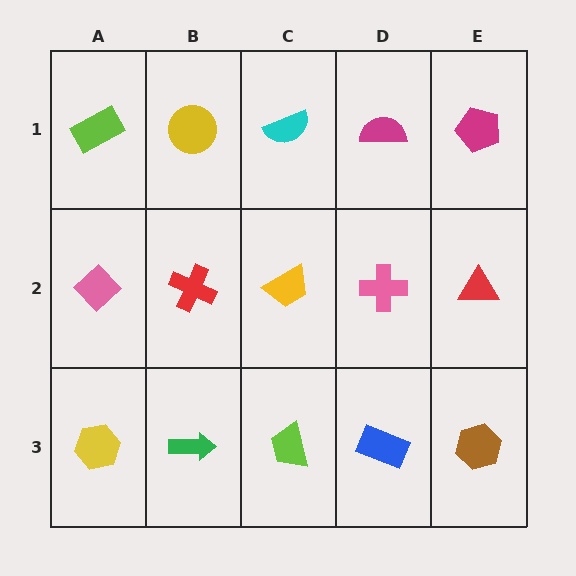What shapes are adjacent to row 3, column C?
A yellow trapezoid (row 2, column C), a green arrow (row 3, column B), a blue rectangle (row 3, column D).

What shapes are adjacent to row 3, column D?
A pink cross (row 2, column D), a lime trapezoid (row 3, column C), a brown hexagon (row 3, column E).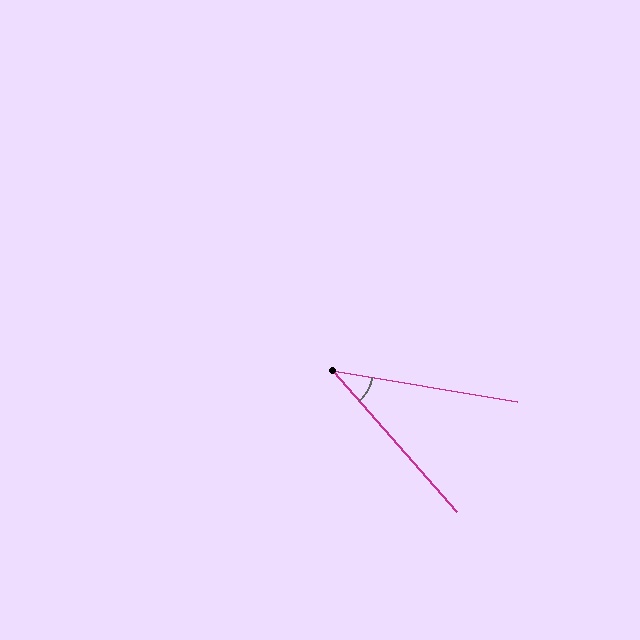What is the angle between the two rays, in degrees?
Approximately 39 degrees.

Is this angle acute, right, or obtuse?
It is acute.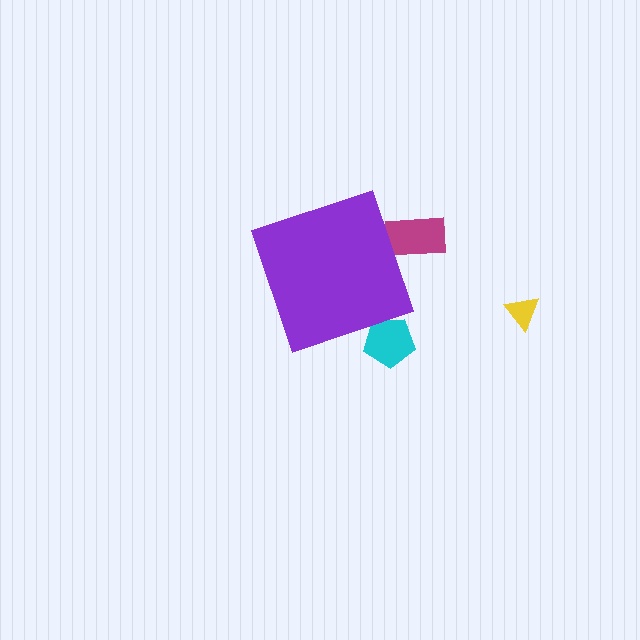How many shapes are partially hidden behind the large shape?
2 shapes are partially hidden.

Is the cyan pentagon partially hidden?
Yes, the cyan pentagon is partially hidden behind the purple diamond.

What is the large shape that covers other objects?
A purple diamond.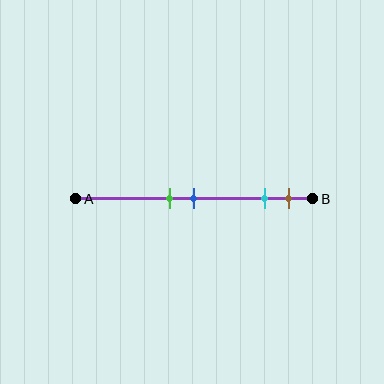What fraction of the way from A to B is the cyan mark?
The cyan mark is approximately 80% (0.8) of the way from A to B.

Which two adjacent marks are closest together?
The green and blue marks are the closest adjacent pair.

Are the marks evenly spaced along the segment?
No, the marks are not evenly spaced.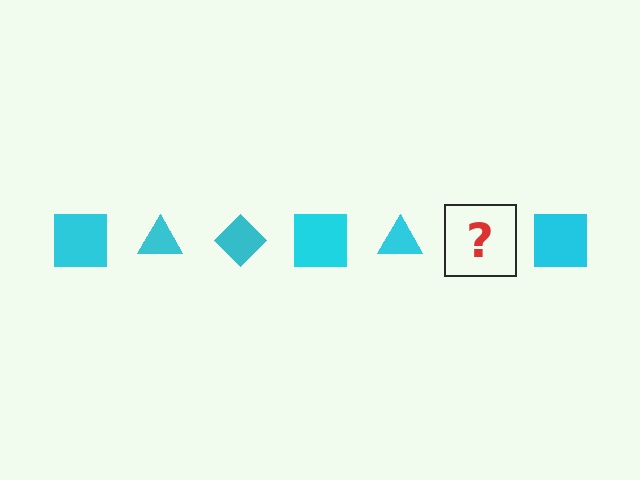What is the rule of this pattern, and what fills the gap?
The rule is that the pattern cycles through square, triangle, diamond shapes in cyan. The gap should be filled with a cyan diamond.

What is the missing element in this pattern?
The missing element is a cyan diamond.